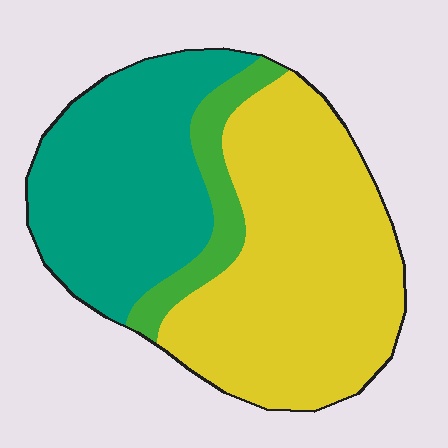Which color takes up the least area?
Green, at roughly 10%.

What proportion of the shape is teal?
Teal covers about 35% of the shape.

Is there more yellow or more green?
Yellow.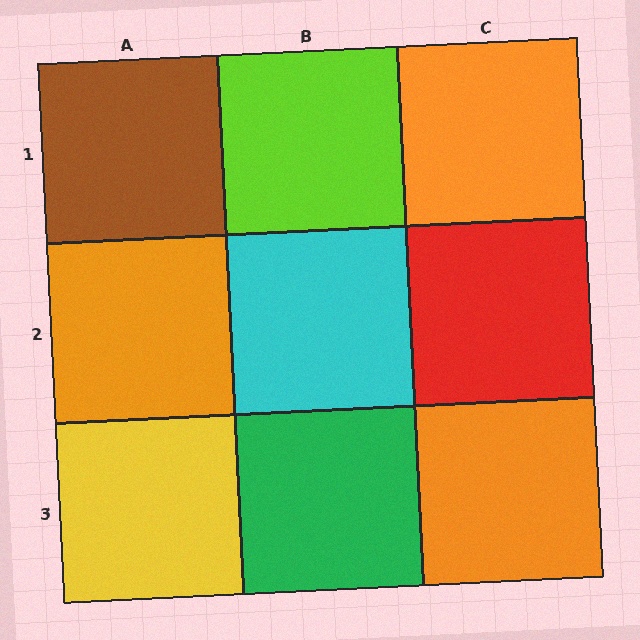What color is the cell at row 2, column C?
Red.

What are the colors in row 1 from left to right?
Brown, lime, orange.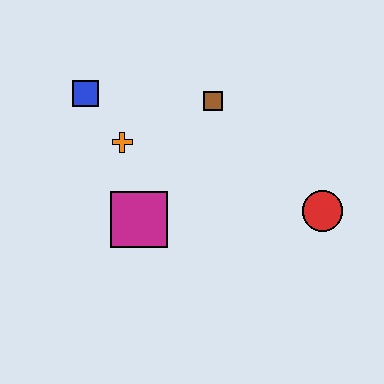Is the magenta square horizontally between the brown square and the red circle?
No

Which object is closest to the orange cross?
The blue square is closest to the orange cross.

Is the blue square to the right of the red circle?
No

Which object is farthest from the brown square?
The red circle is farthest from the brown square.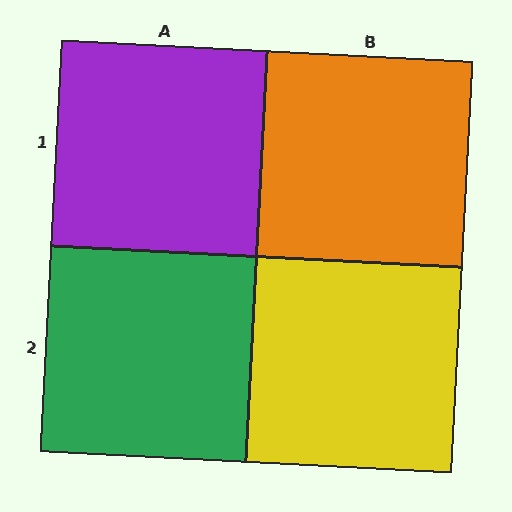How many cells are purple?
1 cell is purple.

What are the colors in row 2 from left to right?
Green, yellow.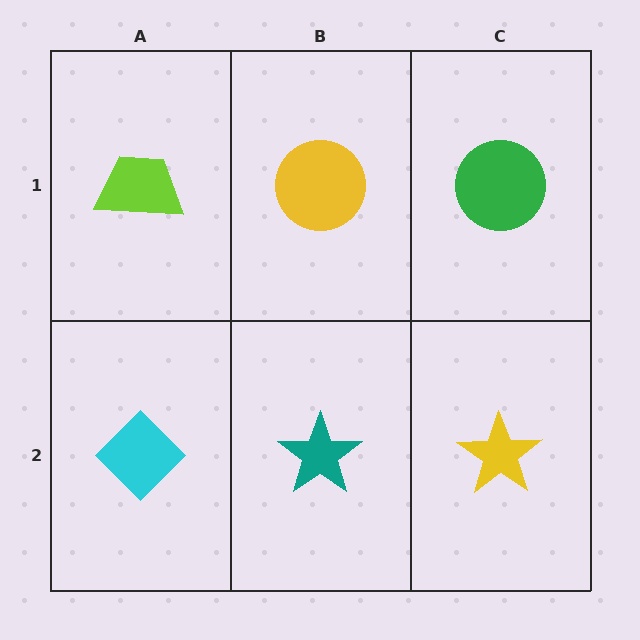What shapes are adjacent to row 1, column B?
A teal star (row 2, column B), a lime trapezoid (row 1, column A), a green circle (row 1, column C).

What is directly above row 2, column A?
A lime trapezoid.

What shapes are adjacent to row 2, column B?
A yellow circle (row 1, column B), a cyan diamond (row 2, column A), a yellow star (row 2, column C).